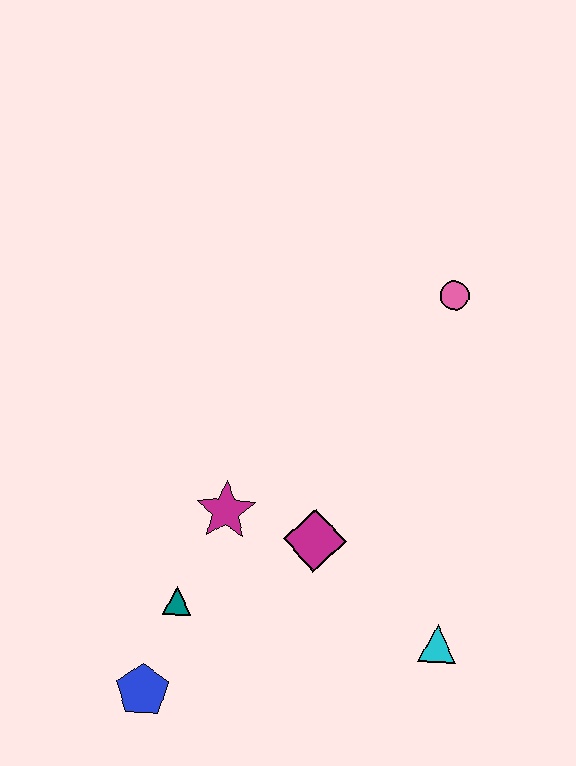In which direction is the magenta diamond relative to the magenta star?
The magenta diamond is to the right of the magenta star.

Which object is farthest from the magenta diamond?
The pink circle is farthest from the magenta diamond.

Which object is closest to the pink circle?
The magenta diamond is closest to the pink circle.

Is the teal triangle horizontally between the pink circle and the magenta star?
No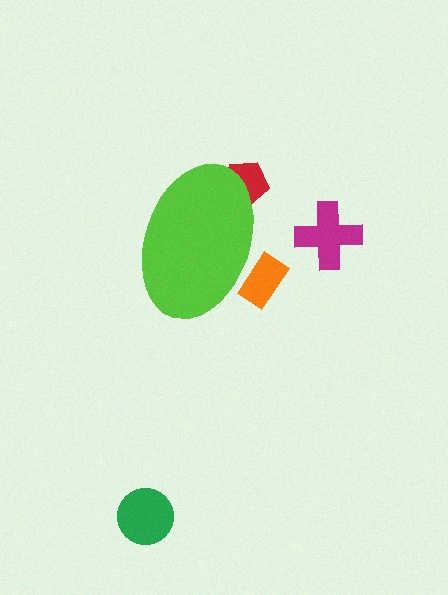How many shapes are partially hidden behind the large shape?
2 shapes are partially hidden.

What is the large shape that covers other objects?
A lime ellipse.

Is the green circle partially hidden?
No, the green circle is fully visible.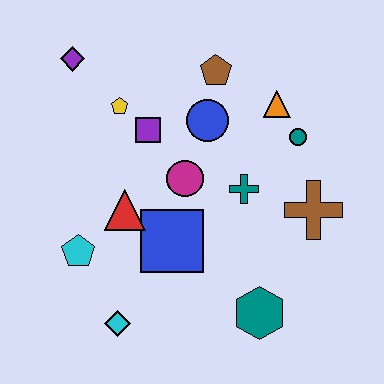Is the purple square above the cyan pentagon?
Yes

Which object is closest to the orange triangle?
The teal circle is closest to the orange triangle.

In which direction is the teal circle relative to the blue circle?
The teal circle is to the right of the blue circle.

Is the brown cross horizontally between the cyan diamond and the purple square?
No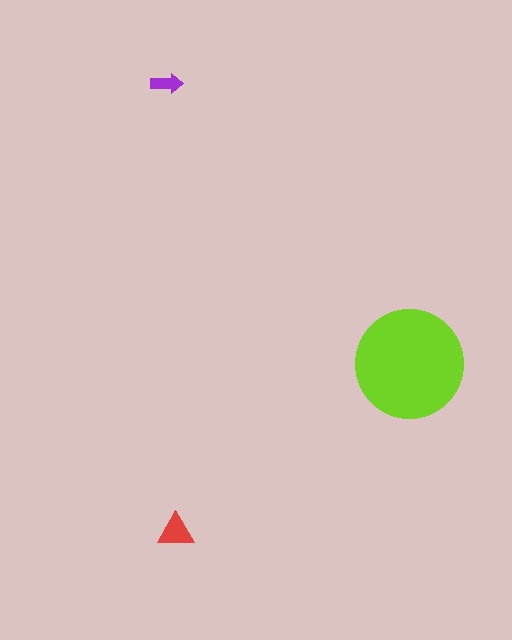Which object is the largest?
The lime circle.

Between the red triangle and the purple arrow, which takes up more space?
The red triangle.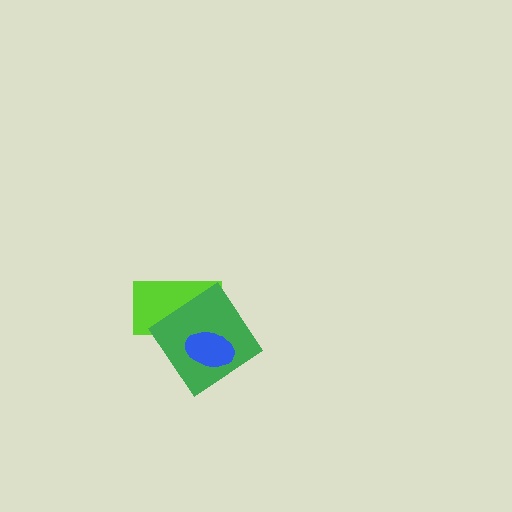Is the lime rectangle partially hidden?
Yes, it is partially covered by another shape.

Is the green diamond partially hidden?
Yes, it is partially covered by another shape.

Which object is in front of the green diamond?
The blue ellipse is in front of the green diamond.